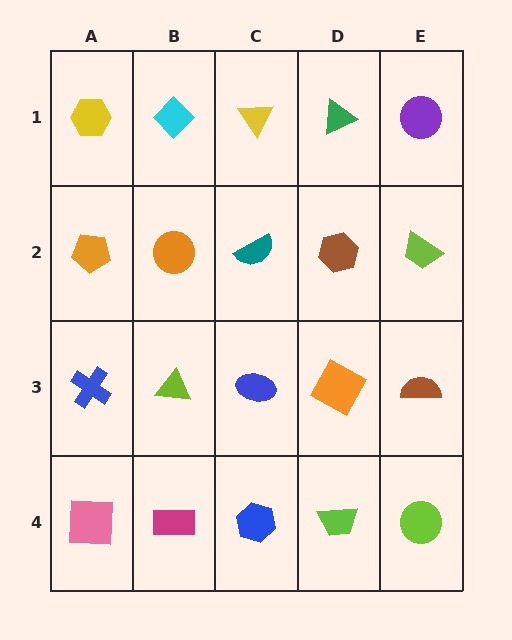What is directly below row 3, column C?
A blue hexagon.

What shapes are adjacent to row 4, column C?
A blue ellipse (row 3, column C), a magenta rectangle (row 4, column B), a lime trapezoid (row 4, column D).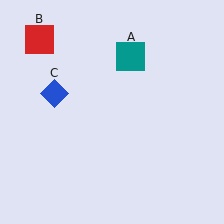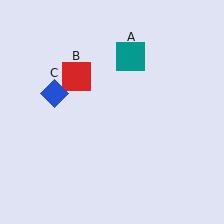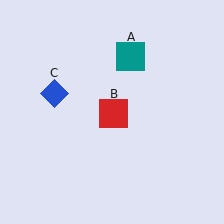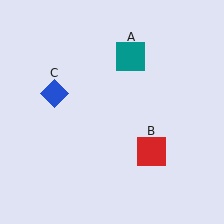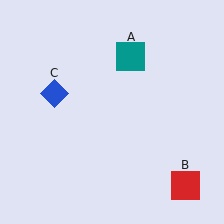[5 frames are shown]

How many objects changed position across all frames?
1 object changed position: red square (object B).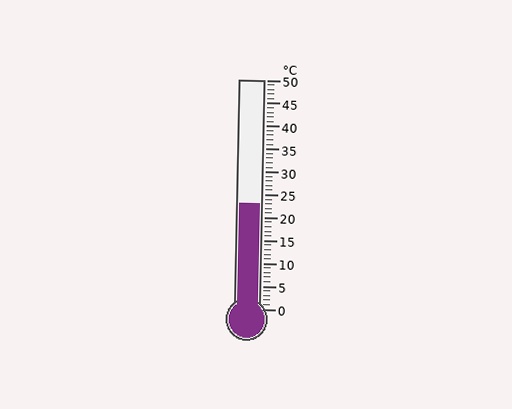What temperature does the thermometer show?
The thermometer shows approximately 23°C.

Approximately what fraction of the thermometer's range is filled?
The thermometer is filled to approximately 45% of its range.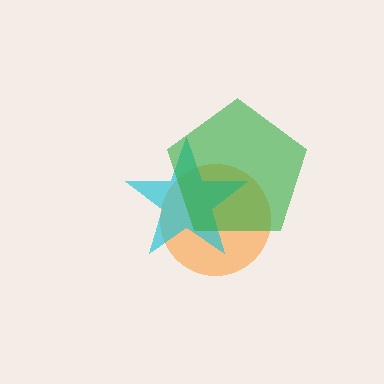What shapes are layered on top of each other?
The layered shapes are: an orange circle, a cyan star, a green pentagon.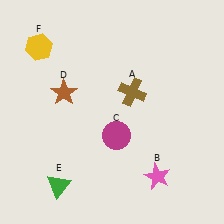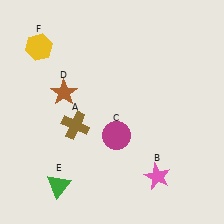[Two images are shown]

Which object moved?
The brown cross (A) moved left.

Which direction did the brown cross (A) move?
The brown cross (A) moved left.